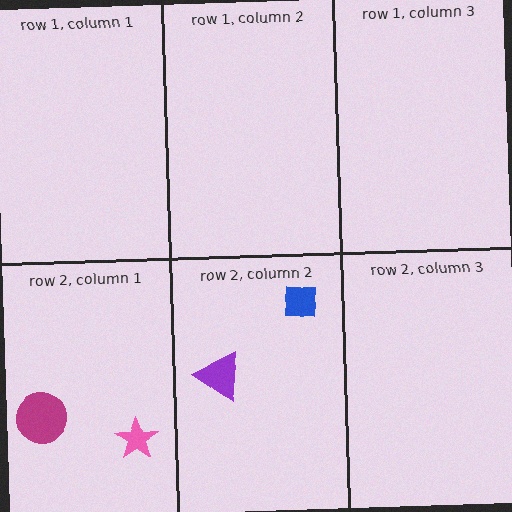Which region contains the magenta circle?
The row 2, column 1 region.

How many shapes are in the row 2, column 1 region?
2.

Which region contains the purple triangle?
The row 2, column 2 region.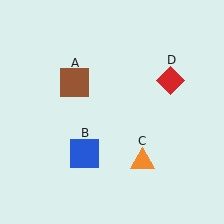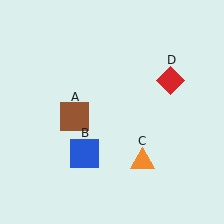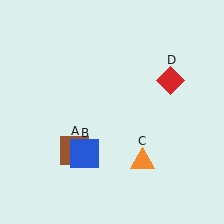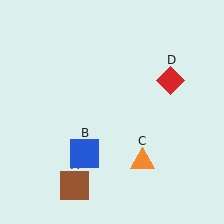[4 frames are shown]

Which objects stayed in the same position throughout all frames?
Blue square (object B) and orange triangle (object C) and red diamond (object D) remained stationary.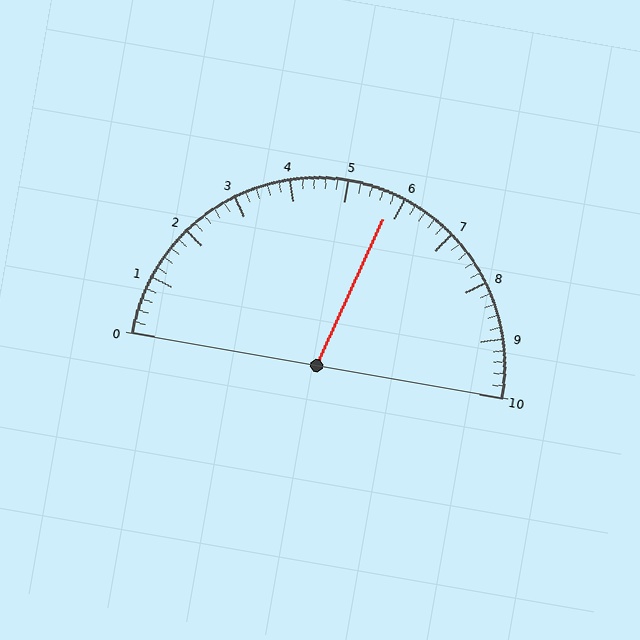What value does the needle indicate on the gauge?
The needle indicates approximately 5.8.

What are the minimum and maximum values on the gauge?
The gauge ranges from 0 to 10.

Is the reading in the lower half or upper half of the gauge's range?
The reading is in the upper half of the range (0 to 10).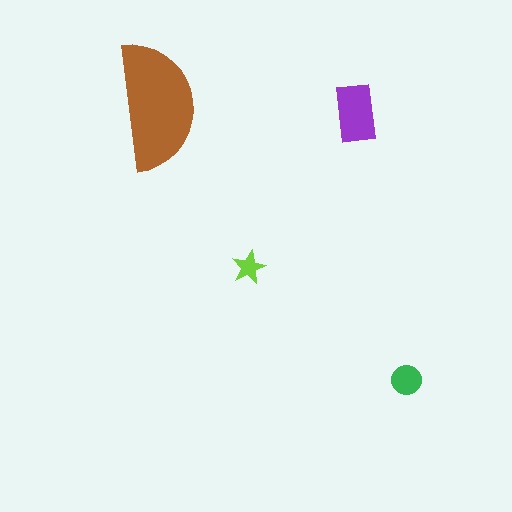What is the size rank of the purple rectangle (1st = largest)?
2nd.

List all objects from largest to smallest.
The brown semicircle, the purple rectangle, the green circle, the lime star.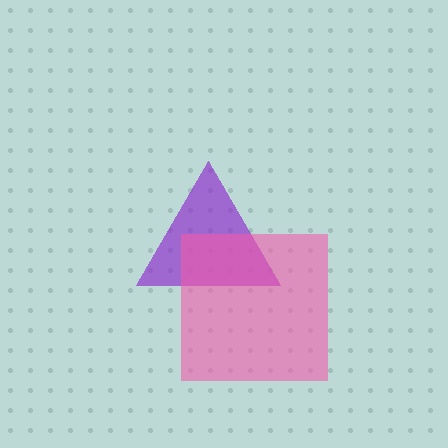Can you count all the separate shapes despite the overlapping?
Yes, there are 2 separate shapes.